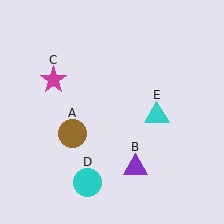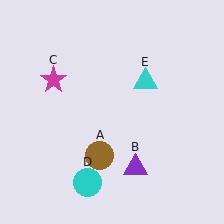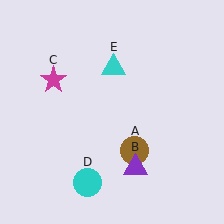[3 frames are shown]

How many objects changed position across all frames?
2 objects changed position: brown circle (object A), cyan triangle (object E).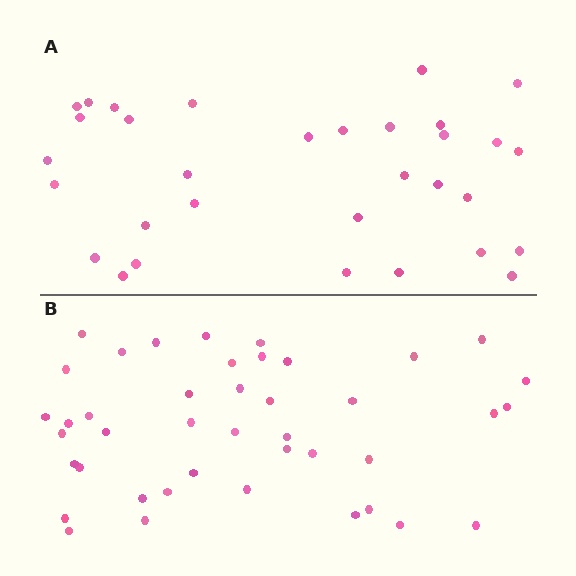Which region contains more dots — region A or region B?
Region B (the bottom region) has more dots.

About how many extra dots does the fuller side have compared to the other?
Region B has roughly 10 or so more dots than region A.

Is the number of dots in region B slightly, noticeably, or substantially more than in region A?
Region B has noticeably more, but not dramatically so. The ratio is roughly 1.3 to 1.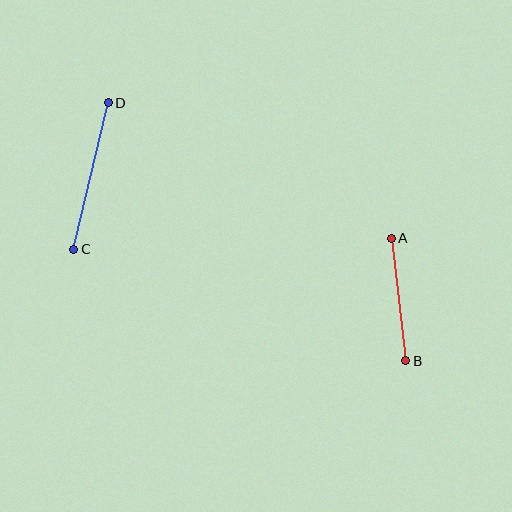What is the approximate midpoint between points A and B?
The midpoint is at approximately (398, 300) pixels.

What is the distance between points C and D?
The distance is approximately 151 pixels.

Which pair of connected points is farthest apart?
Points C and D are farthest apart.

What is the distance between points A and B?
The distance is approximately 123 pixels.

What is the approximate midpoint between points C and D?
The midpoint is at approximately (91, 176) pixels.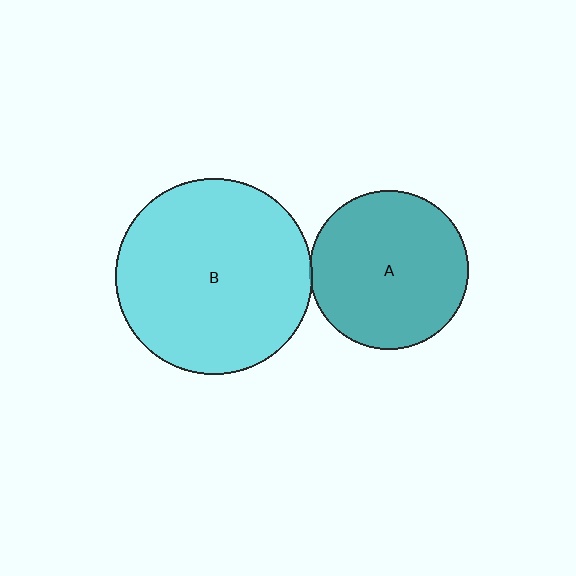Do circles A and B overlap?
Yes.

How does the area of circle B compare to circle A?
Approximately 1.5 times.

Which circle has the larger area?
Circle B (cyan).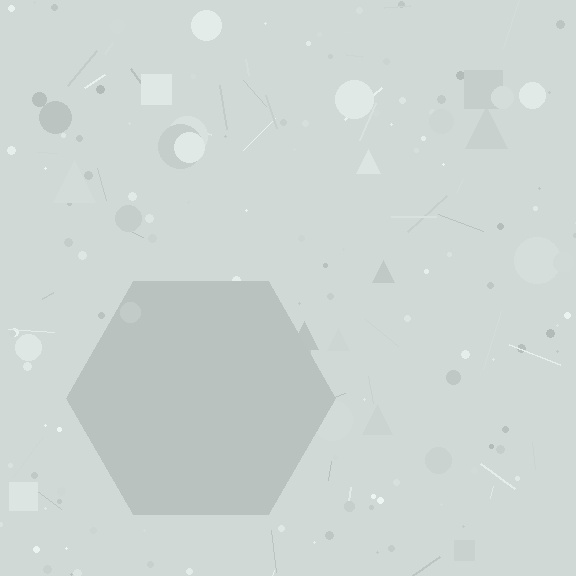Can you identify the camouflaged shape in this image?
The camouflaged shape is a hexagon.